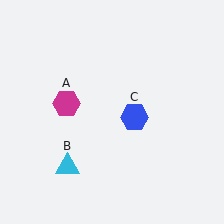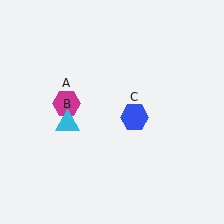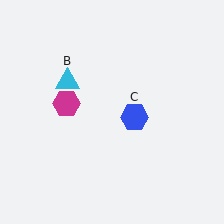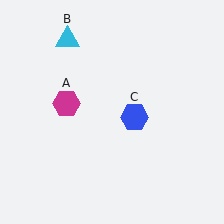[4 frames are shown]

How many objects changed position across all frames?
1 object changed position: cyan triangle (object B).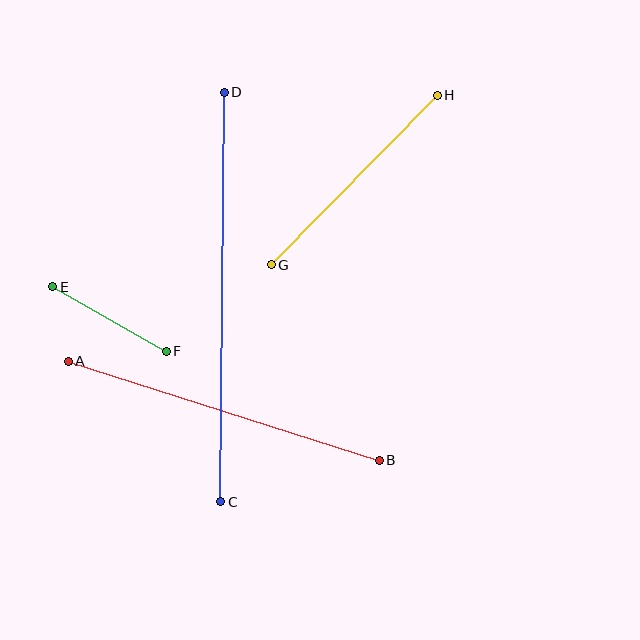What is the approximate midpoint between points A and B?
The midpoint is at approximately (224, 411) pixels.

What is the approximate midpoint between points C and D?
The midpoint is at approximately (222, 297) pixels.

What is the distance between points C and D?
The distance is approximately 410 pixels.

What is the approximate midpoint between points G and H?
The midpoint is at approximately (354, 180) pixels.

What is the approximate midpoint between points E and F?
The midpoint is at approximately (109, 319) pixels.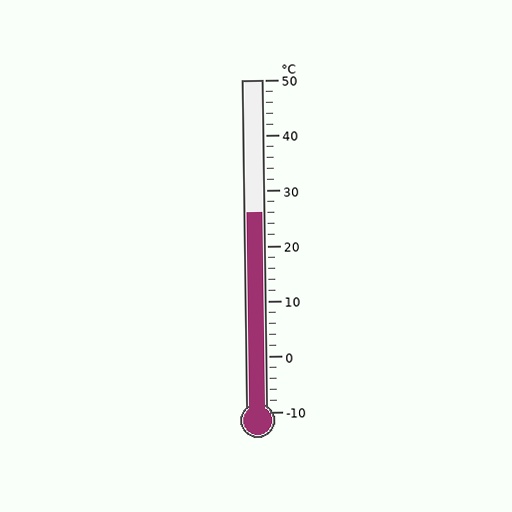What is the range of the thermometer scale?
The thermometer scale ranges from -10°C to 50°C.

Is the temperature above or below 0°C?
The temperature is above 0°C.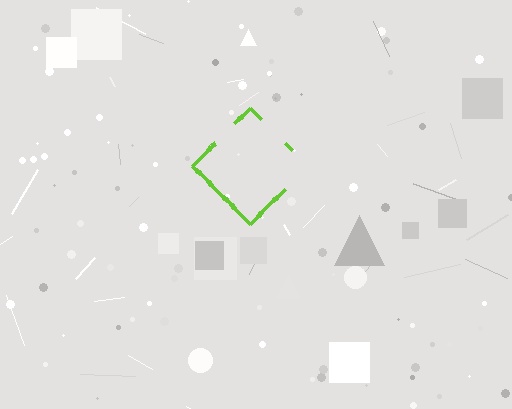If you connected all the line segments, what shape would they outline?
They would outline a diamond.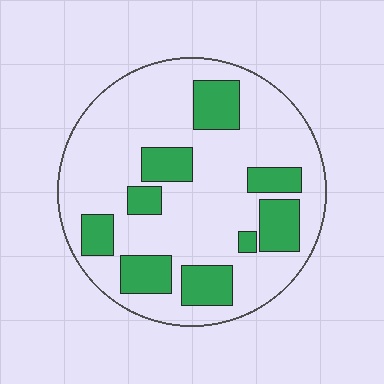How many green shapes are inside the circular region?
9.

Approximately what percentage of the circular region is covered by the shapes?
Approximately 25%.